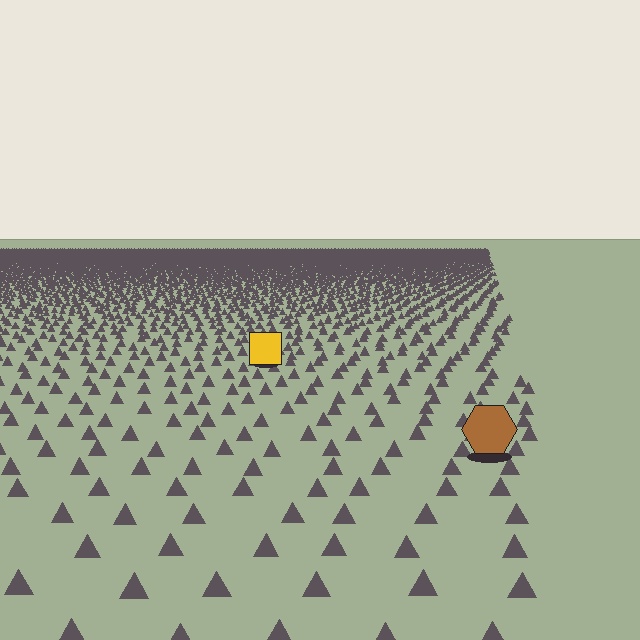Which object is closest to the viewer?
The brown hexagon is closest. The texture marks near it are larger and more spread out.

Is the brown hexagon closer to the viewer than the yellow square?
Yes. The brown hexagon is closer — you can tell from the texture gradient: the ground texture is coarser near it.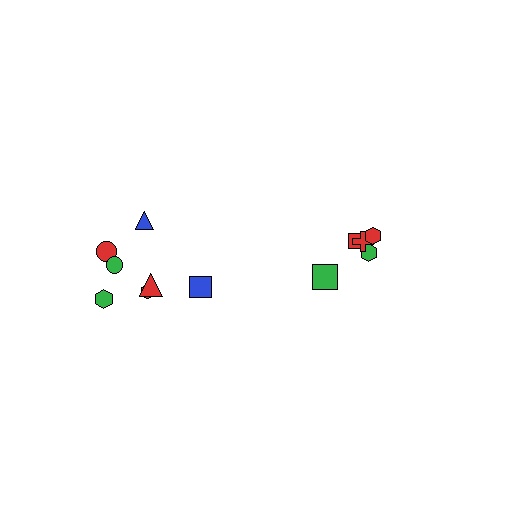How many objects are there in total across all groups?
There are 12 objects.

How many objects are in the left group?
There are 7 objects.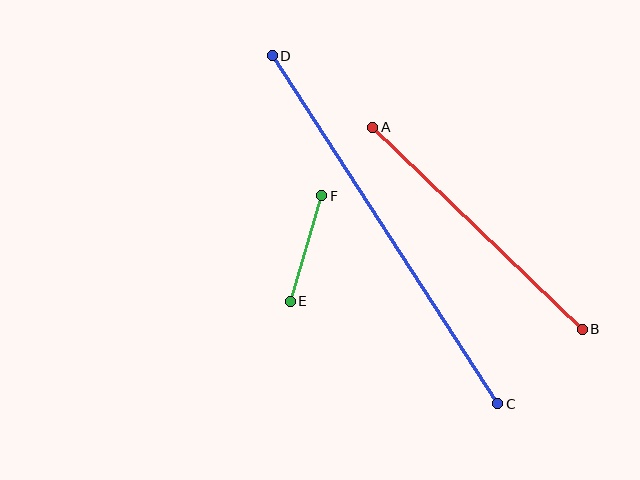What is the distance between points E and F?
The distance is approximately 110 pixels.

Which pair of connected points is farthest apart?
Points C and D are farthest apart.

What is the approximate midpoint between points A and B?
The midpoint is at approximately (477, 228) pixels.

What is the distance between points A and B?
The distance is approximately 291 pixels.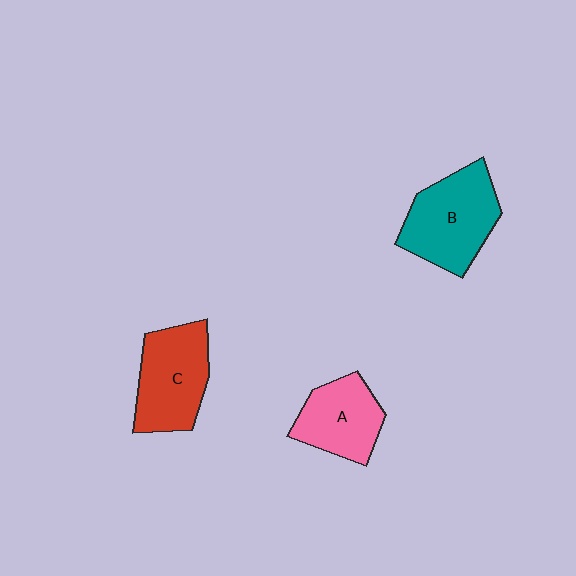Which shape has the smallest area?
Shape A (pink).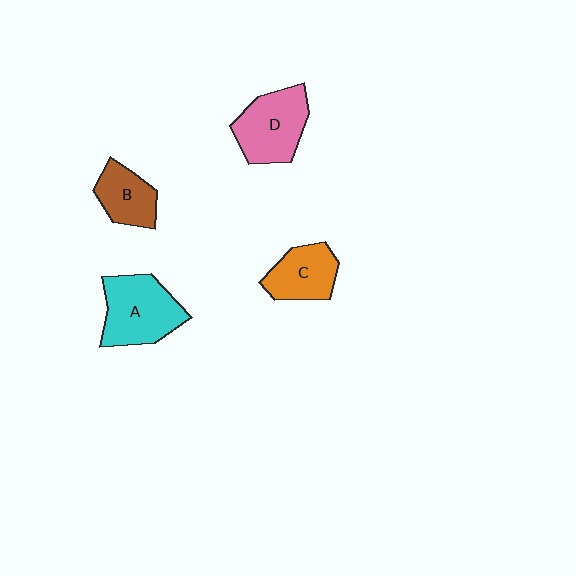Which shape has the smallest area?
Shape B (brown).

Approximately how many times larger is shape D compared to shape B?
Approximately 1.5 times.